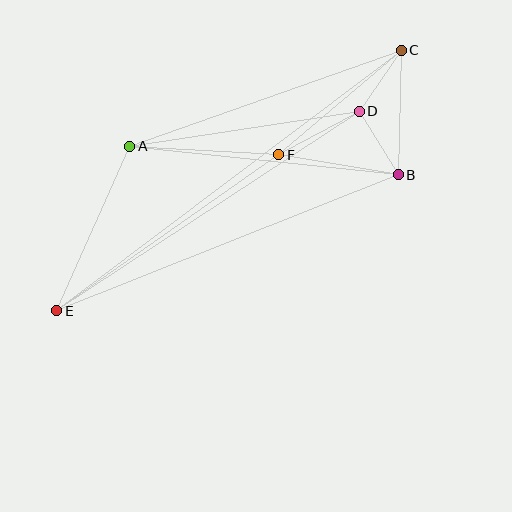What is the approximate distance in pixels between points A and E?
The distance between A and E is approximately 180 pixels.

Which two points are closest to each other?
Points C and D are closest to each other.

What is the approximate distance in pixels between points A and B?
The distance between A and B is approximately 270 pixels.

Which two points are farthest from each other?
Points C and E are farthest from each other.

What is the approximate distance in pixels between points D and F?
The distance between D and F is approximately 91 pixels.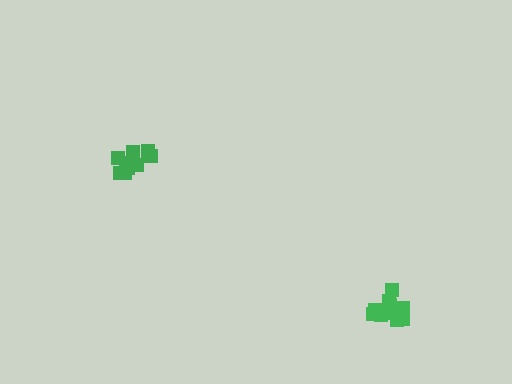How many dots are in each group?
Group 1: 11 dots, Group 2: 10 dots (21 total).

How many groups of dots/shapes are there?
There are 2 groups.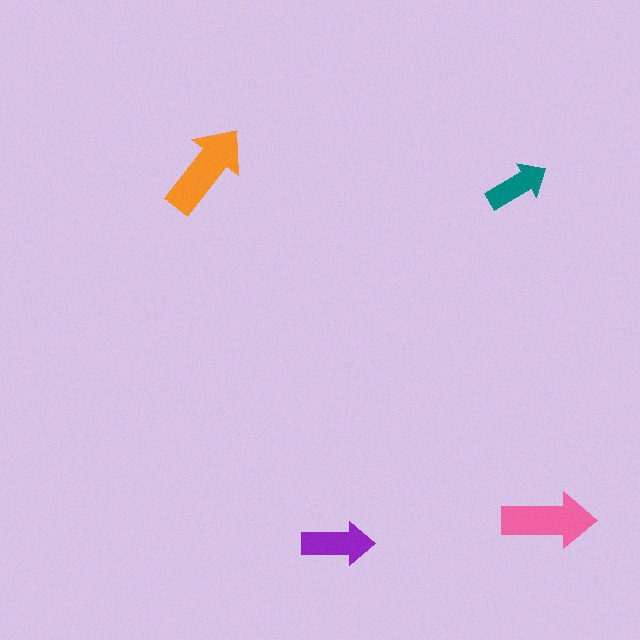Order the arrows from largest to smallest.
the orange one, the pink one, the purple one, the teal one.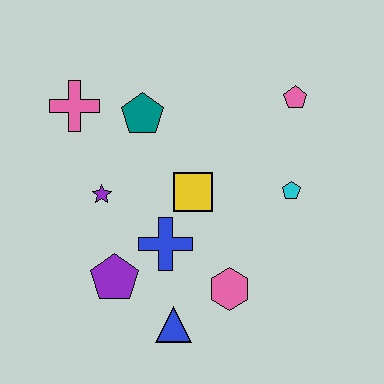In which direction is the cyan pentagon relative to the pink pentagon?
The cyan pentagon is below the pink pentagon.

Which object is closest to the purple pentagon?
The blue cross is closest to the purple pentagon.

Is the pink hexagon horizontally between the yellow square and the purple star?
No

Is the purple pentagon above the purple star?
No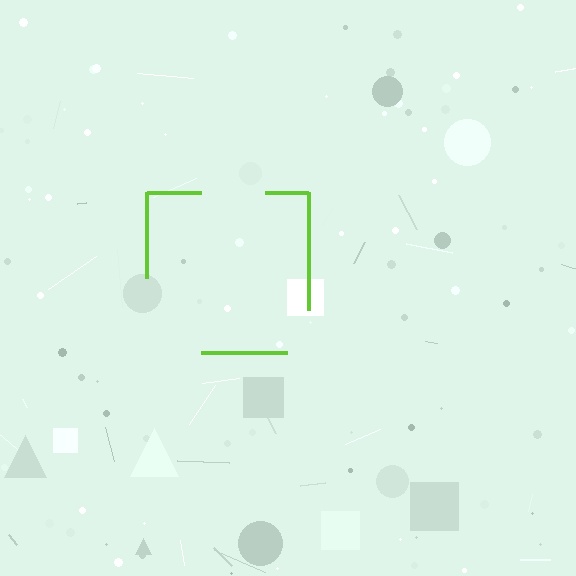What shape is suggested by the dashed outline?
The dashed outline suggests a square.